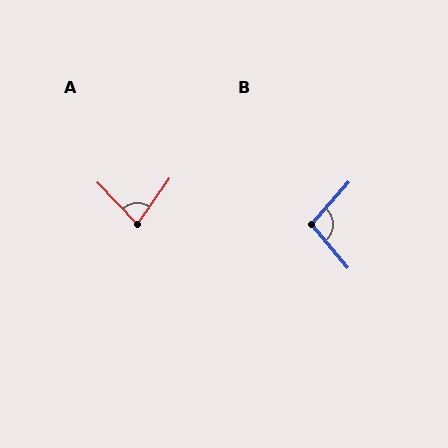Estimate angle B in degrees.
Approximately 99 degrees.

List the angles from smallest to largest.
A (79°), B (99°).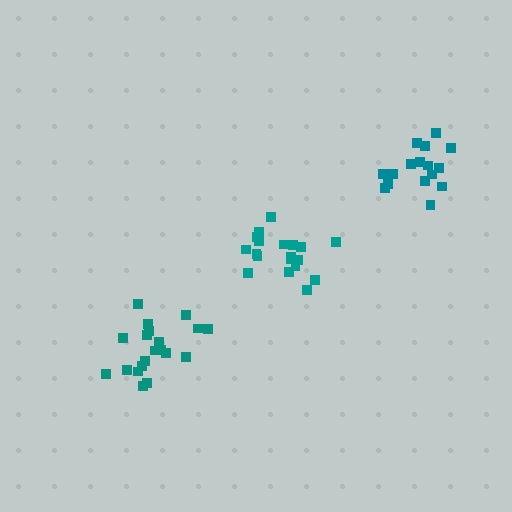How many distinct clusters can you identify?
There are 3 distinct clusters.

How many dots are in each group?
Group 1: 19 dots, Group 2: 17 dots, Group 3: 20 dots (56 total).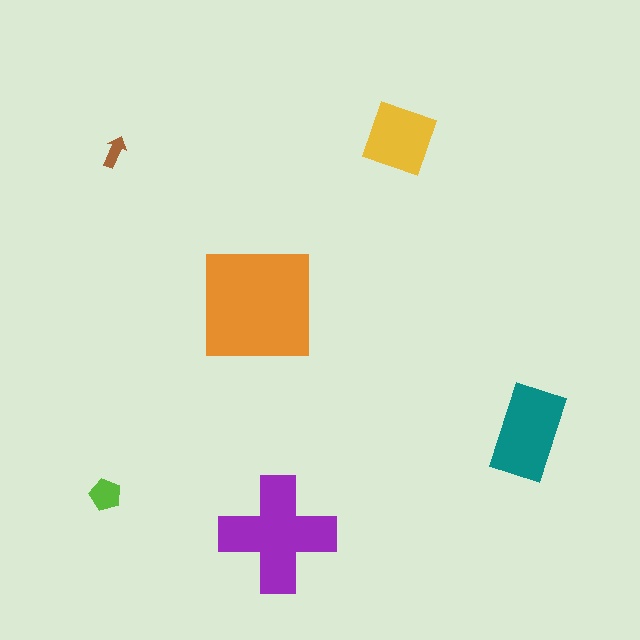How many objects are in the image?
There are 6 objects in the image.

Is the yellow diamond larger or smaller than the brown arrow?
Larger.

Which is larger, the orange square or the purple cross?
The orange square.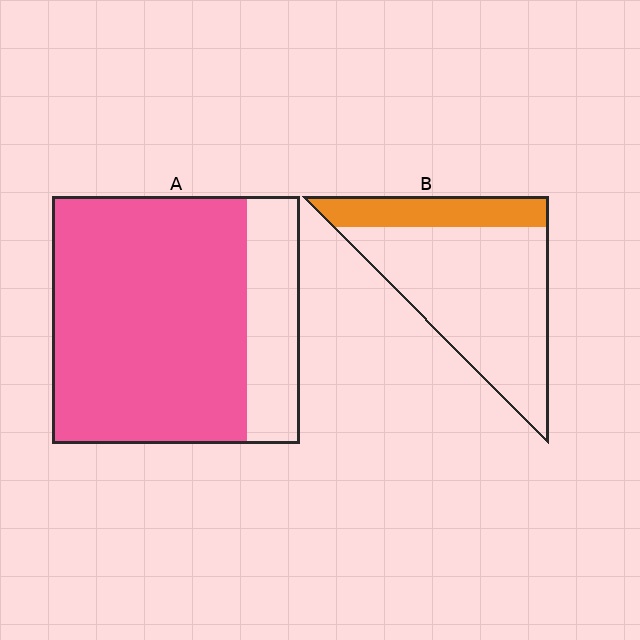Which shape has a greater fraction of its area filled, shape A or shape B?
Shape A.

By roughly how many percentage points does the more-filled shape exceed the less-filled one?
By roughly 55 percentage points (A over B).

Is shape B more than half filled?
No.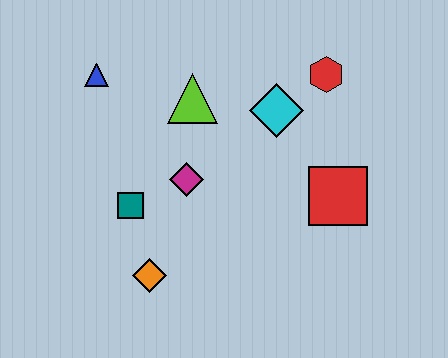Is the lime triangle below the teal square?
No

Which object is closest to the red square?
The cyan diamond is closest to the red square.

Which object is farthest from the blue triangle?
The red square is farthest from the blue triangle.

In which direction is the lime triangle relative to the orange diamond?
The lime triangle is above the orange diamond.